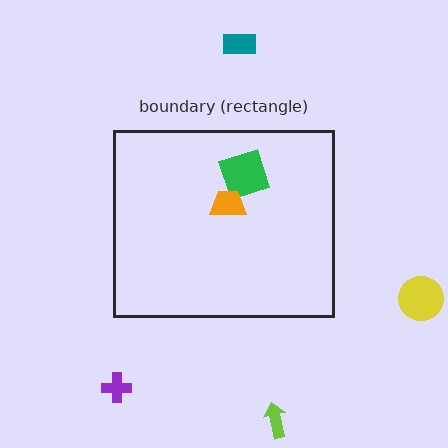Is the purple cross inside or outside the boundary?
Outside.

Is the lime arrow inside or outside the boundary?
Outside.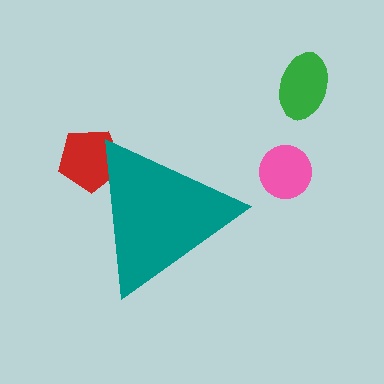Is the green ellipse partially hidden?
No, the green ellipse is fully visible.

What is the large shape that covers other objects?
A teal triangle.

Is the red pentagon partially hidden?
Yes, the red pentagon is partially hidden behind the teal triangle.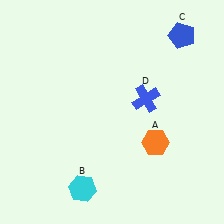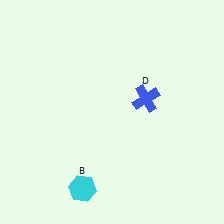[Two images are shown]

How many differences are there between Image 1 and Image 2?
There are 2 differences between the two images.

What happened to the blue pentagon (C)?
The blue pentagon (C) was removed in Image 2. It was in the top-right area of Image 1.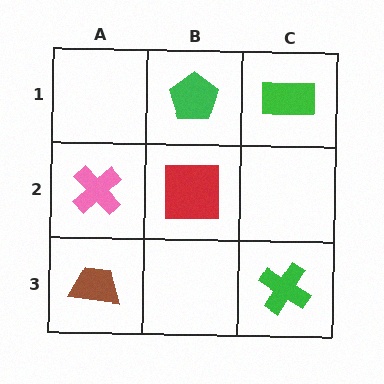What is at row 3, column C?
A green cross.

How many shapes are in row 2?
2 shapes.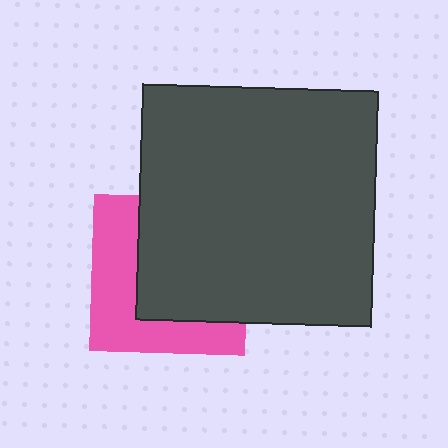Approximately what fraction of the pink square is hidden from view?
Roughly 57% of the pink square is hidden behind the dark gray square.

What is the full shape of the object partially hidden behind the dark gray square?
The partially hidden object is a pink square.